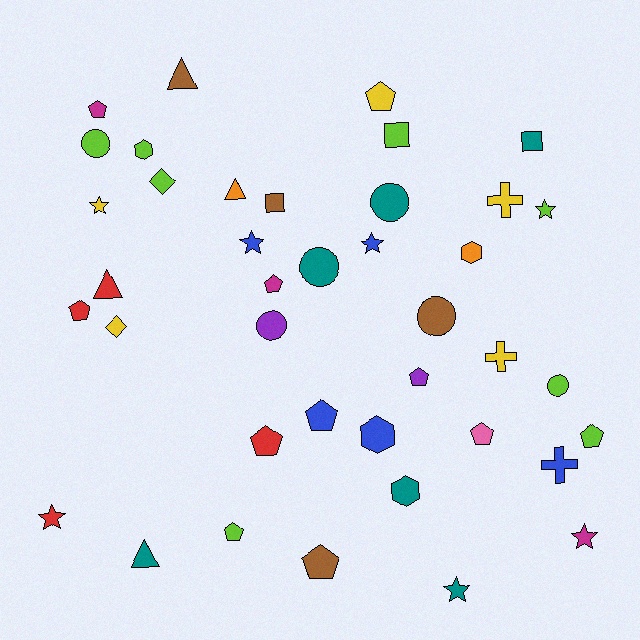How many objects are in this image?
There are 40 objects.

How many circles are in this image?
There are 6 circles.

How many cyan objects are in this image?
There are no cyan objects.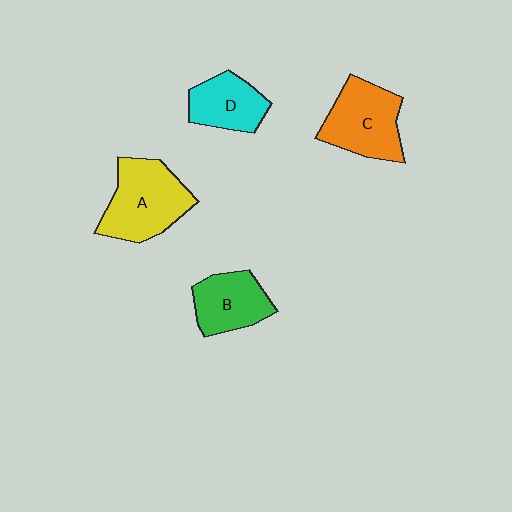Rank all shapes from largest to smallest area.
From largest to smallest: A (yellow), C (orange), B (green), D (cyan).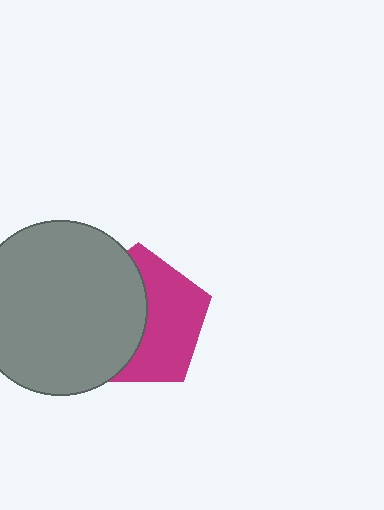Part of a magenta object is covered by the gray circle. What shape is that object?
It is a pentagon.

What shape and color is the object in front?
The object in front is a gray circle.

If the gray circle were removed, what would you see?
You would see the complete magenta pentagon.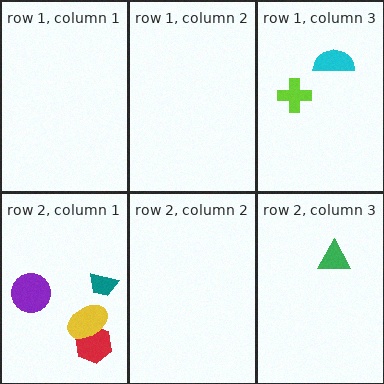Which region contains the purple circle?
The row 2, column 1 region.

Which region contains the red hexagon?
The row 2, column 1 region.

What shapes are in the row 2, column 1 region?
The teal trapezoid, the purple circle, the red hexagon, the yellow ellipse.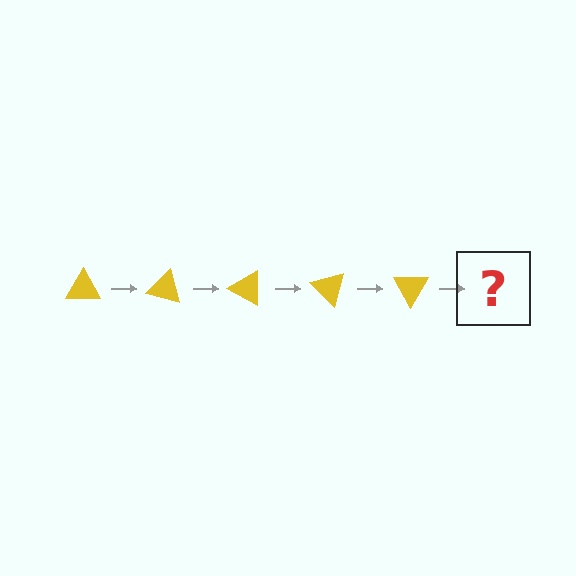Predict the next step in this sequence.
The next step is a yellow triangle rotated 75 degrees.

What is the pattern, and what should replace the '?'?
The pattern is that the triangle rotates 15 degrees each step. The '?' should be a yellow triangle rotated 75 degrees.